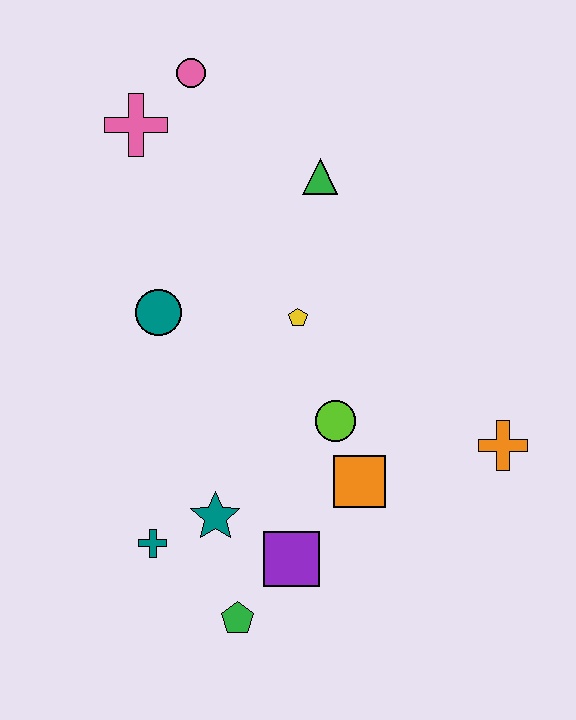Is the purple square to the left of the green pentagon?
No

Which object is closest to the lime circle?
The orange square is closest to the lime circle.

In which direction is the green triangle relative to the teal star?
The green triangle is above the teal star.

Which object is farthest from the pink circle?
The green pentagon is farthest from the pink circle.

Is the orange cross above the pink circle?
No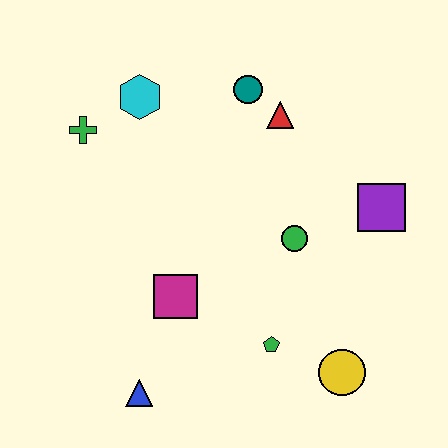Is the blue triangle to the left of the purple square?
Yes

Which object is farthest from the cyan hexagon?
The yellow circle is farthest from the cyan hexagon.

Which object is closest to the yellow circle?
The green pentagon is closest to the yellow circle.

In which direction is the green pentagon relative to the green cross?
The green pentagon is below the green cross.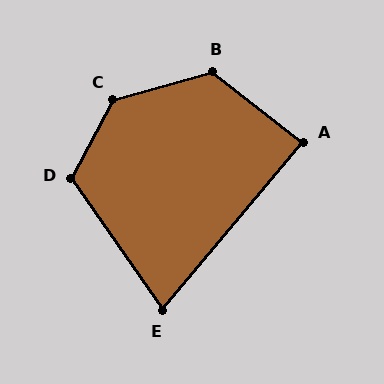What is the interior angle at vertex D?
Approximately 117 degrees (obtuse).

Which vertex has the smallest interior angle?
E, at approximately 75 degrees.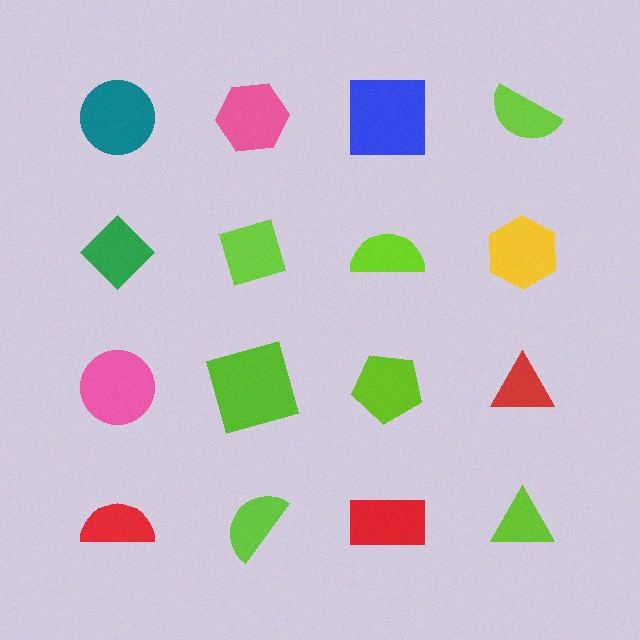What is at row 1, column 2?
A pink hexagon.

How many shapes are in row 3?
4 shapes.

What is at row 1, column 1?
A teal circle.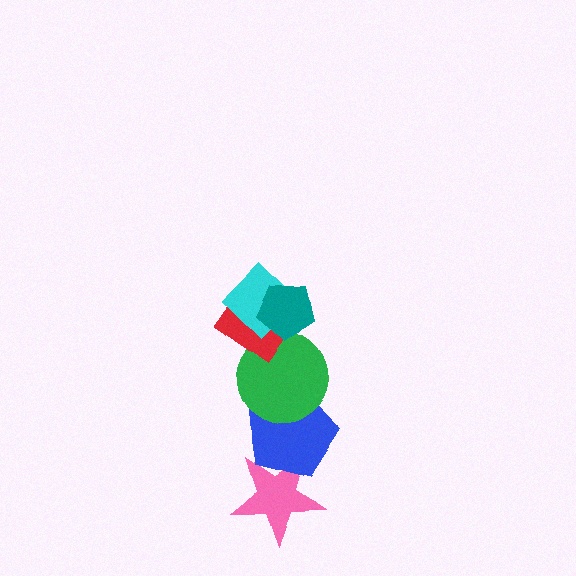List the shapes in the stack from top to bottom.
From top to bottom: the teal pentagon, the cyan diamond, the red diamond, the green circle, the blue pentagon, the pink star.